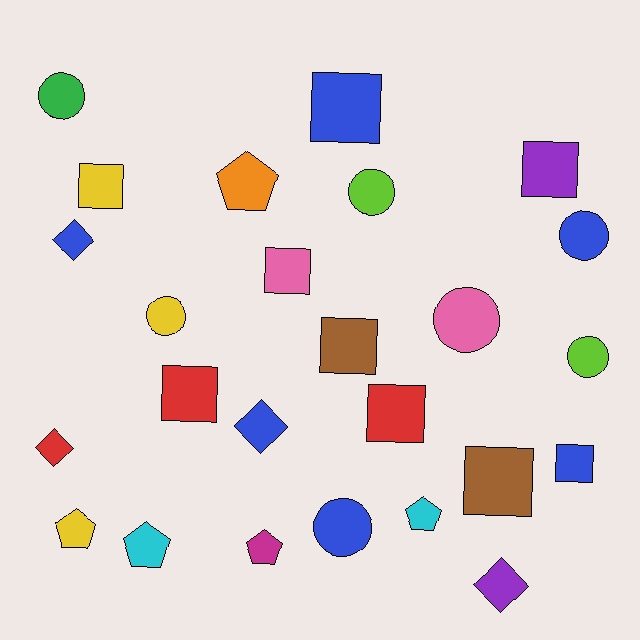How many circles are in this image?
There are 7 circles.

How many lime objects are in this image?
There are 2 lime objects.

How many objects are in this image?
There are 25 objects.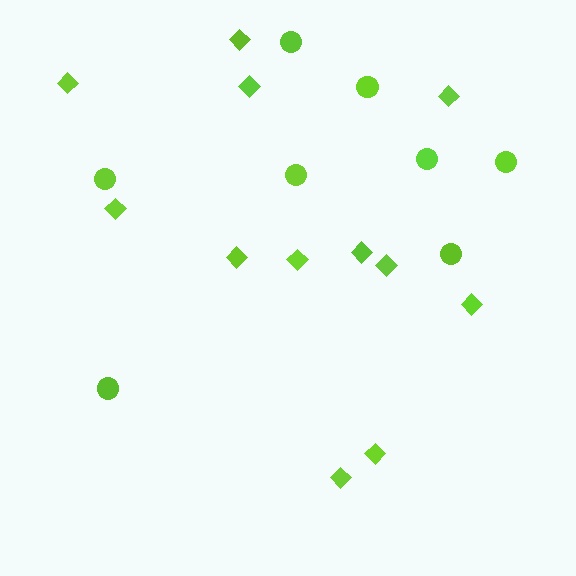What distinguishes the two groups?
There are 2 groups: one group of circles (8) and one group of diamonds (12).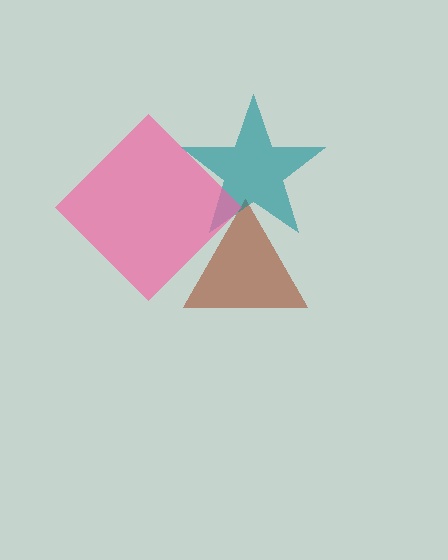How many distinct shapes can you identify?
There are 3 distinct shapes: a brown triangle, a teal star, a pink diamond.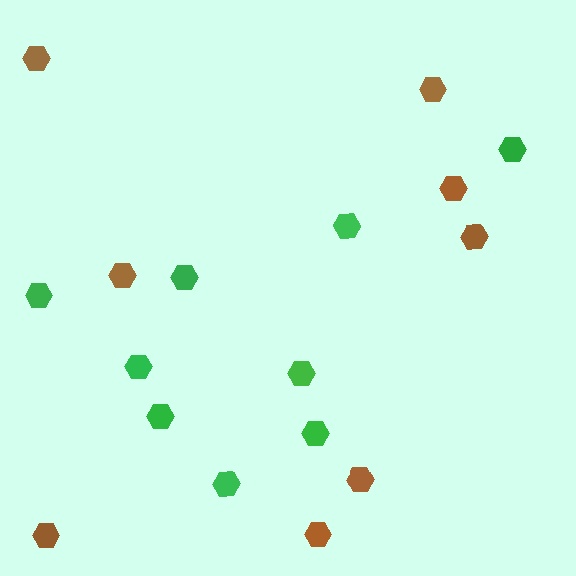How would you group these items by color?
There are 2 groups: one group of brown hexagons (8) and one group of green hexagons (9).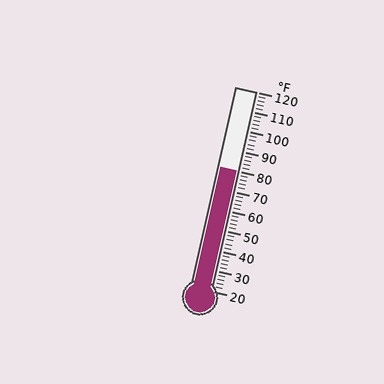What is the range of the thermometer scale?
The thermometer scale ranges from 20°F to 120°F.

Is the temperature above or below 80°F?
The temperature is at 80°F.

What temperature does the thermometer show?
The thermometer shows approximately 80°F.